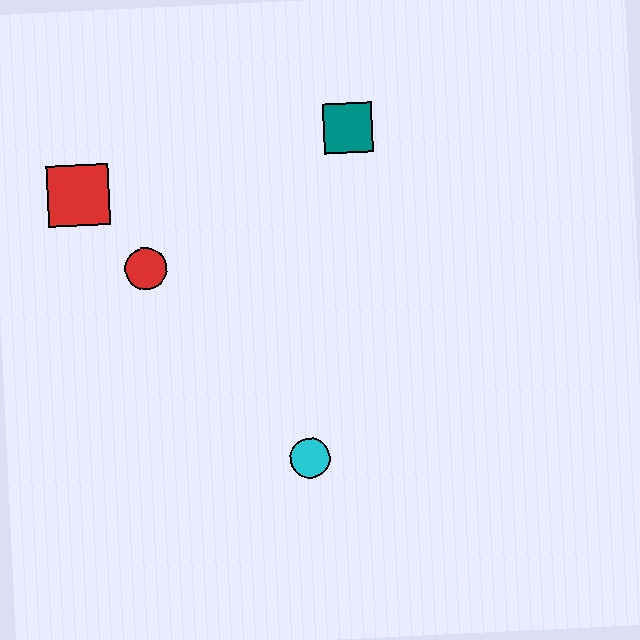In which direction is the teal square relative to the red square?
The teal square is to the right of the red square.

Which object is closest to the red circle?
The red square is closest to the red circle.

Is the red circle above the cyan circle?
Yes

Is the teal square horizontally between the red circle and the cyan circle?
No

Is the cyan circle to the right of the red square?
Yes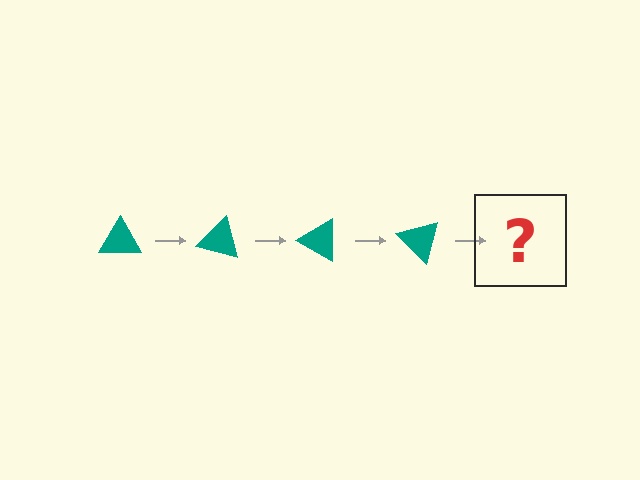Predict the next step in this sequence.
The next step is a teal triangle rotated 60 degrees.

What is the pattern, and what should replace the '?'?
The pattern is that the triangle rotates 15 degrees each step. The '?' should be a teal triangle rotated 60 degrees.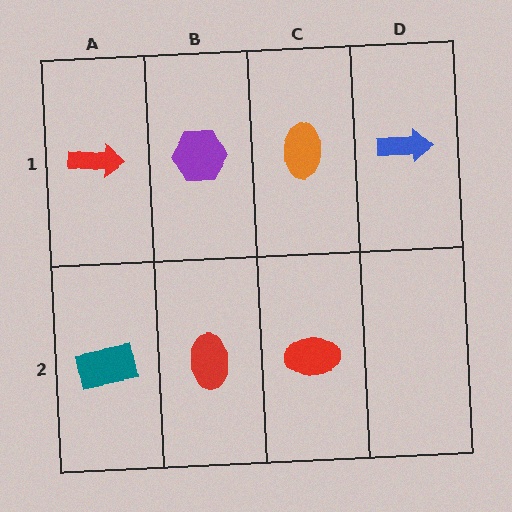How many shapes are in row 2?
3 shapes.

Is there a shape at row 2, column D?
No, that cell is empty.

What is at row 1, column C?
An orange ellipse.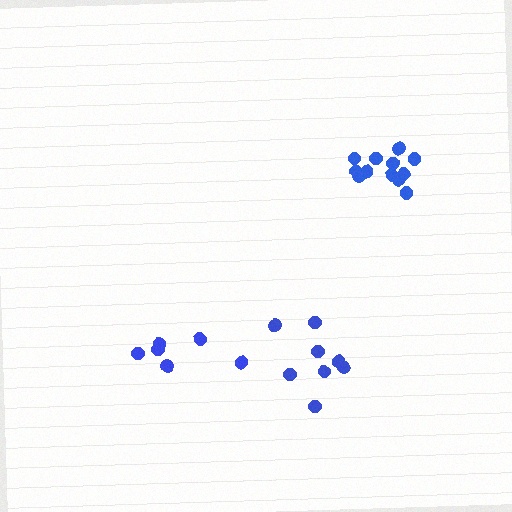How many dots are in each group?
Group 1: 8 dots, Group 2: 12 dots, Group 3: 6 dots (26 total).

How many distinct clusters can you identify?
There are 3 distinct clusters.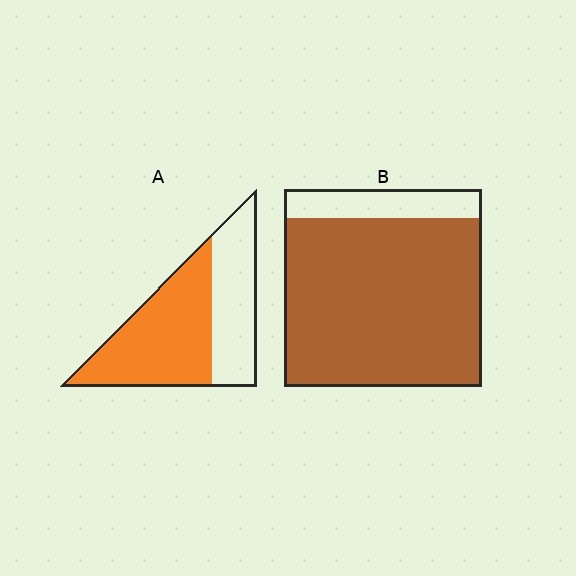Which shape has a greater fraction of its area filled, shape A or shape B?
Shape B.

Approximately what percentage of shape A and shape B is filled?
A is approximately 60% and B is approximately 85%.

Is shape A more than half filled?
Yes.